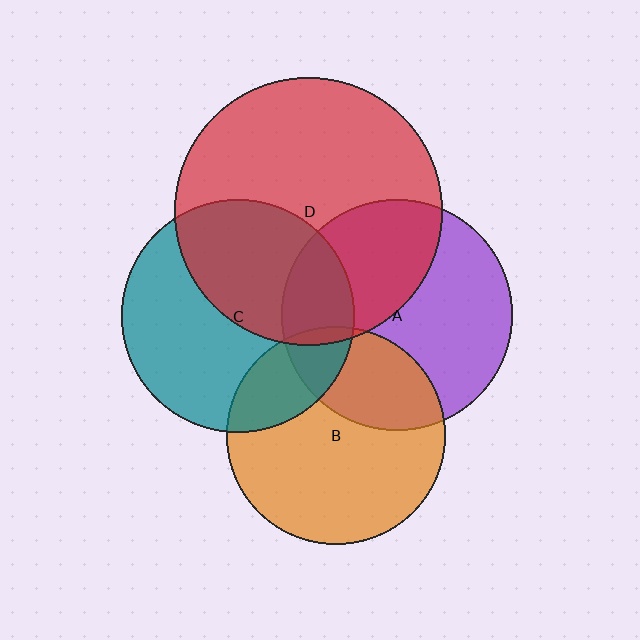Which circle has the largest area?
Circle D (red).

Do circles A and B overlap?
Yes.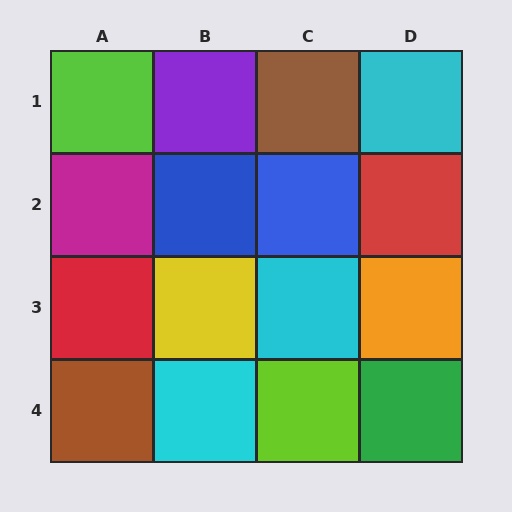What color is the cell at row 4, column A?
Brown.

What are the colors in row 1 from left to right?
Lime, purple, brown, cyan.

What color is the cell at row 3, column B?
Yellow.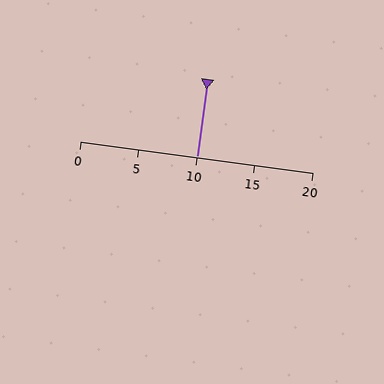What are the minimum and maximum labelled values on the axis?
The axis runs from 0 to 20.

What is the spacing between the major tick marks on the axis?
The major ticks are spaced 5 apart.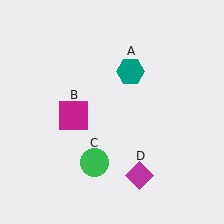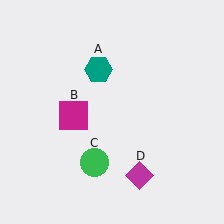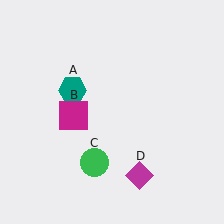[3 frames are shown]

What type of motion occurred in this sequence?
The teal hexagon (object A) rotated counterclockwise around the center of the scene.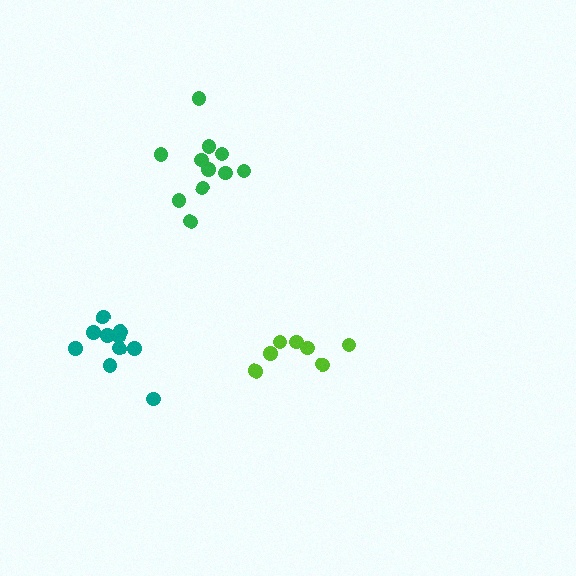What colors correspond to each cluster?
The clusters are colored: lime, green, teal.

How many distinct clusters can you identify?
There are 3 distinct clusters.